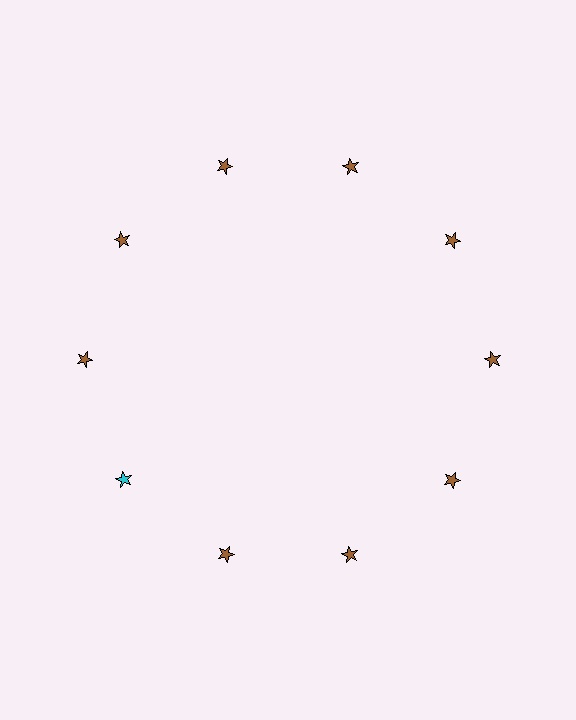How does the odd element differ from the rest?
It has a different color: cyan instead of brown.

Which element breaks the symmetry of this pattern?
The cyan star at roughly the 8 o'clock position breaks the symmetry. All other shapes are brown stars.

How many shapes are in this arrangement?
There are 10 shapes arranged in a ring pattern.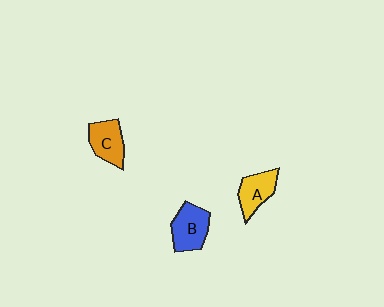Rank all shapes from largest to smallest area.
From largest to smallest: B (blue), C (orange), A (yellow).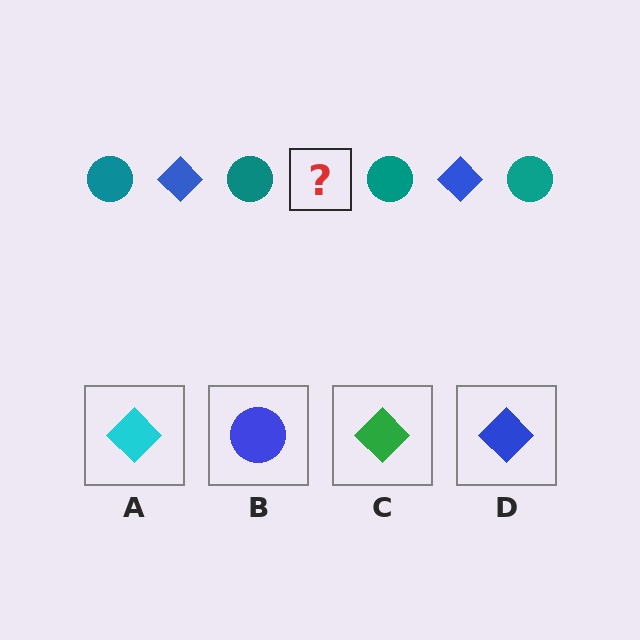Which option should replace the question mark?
Option D.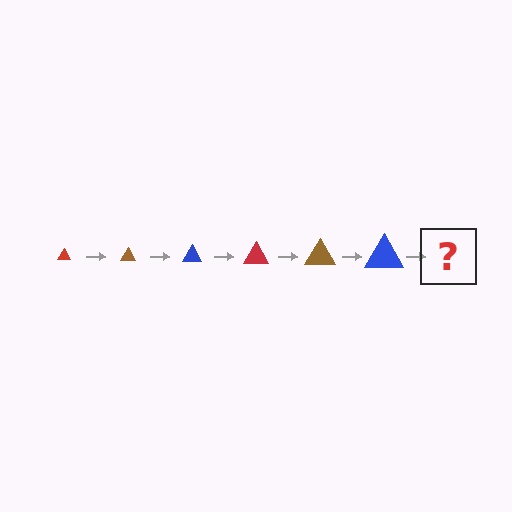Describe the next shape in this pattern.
It should be a red triangle, larger than the previous one.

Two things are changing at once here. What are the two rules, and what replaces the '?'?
The two rules are that the triangle grows larger each step and the color cycles through red, brown, and blue. The '?' should be a red triangle, larger than the previous one.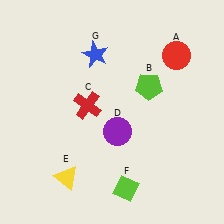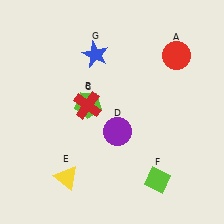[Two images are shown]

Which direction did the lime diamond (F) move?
The lime diamond (F) moved right.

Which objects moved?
The objects that moved are: the lime pentagon (B), the lime diamond (F).